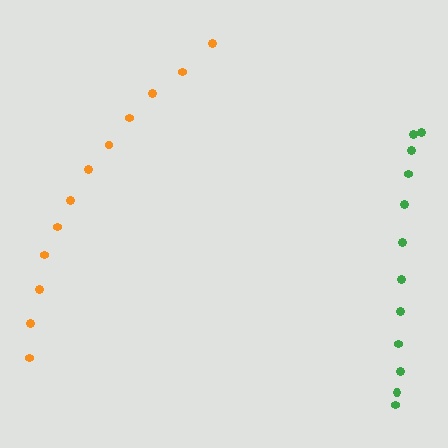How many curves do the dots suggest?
There are 2 distinct paths.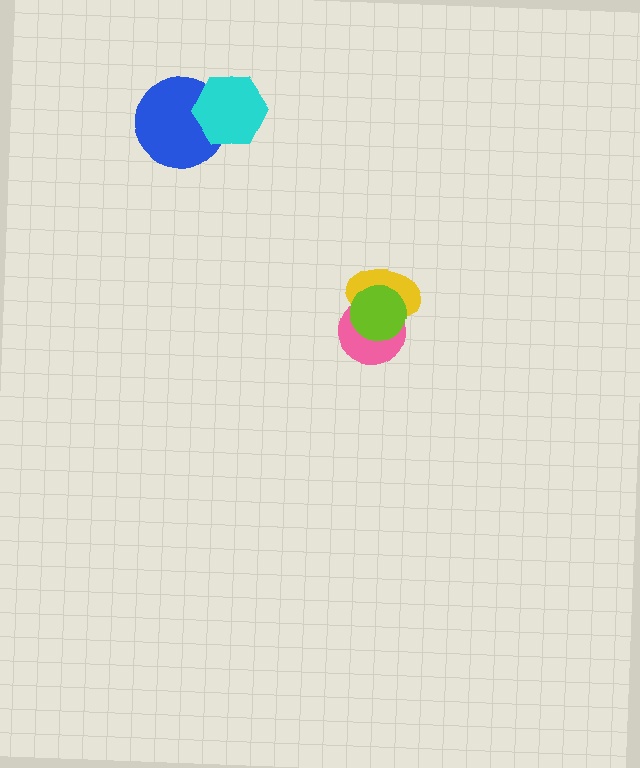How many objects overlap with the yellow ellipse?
2 objects overlap with the yellow ellipse.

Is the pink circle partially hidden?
Yes, it is partially covered by another shape.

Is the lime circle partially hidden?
No, no other shape covers it.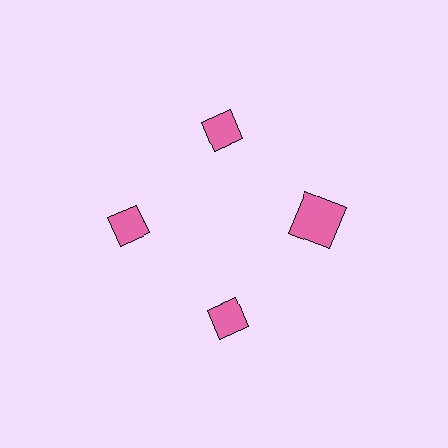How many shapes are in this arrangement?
There are 4 shapes arranged in a ring pattern.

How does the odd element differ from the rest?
It has a different shape: square instead of diamond.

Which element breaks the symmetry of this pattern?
The pink square at roughly the 3 o'clock position breaks the symmetry. All other shapes are pink diamonds.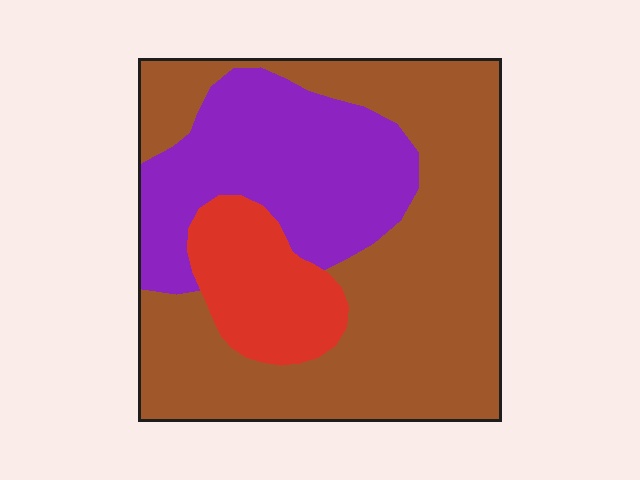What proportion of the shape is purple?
Purple covers 29% of the shape.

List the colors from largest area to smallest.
From largest to smallest: brown, purple, red.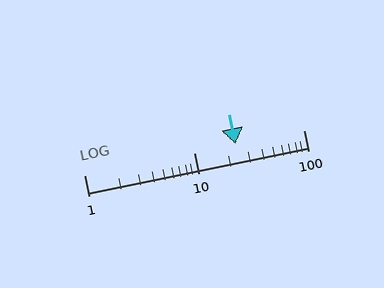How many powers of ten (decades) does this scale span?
The scale spans 2 decades, from 1 to 100.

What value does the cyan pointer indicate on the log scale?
The pointer indicates approximately 24.